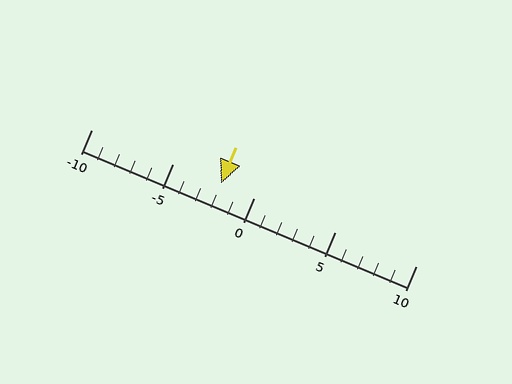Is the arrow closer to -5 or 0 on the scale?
The arrow is closer to 0.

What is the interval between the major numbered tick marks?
The major tick marks are spaced 5 units apart.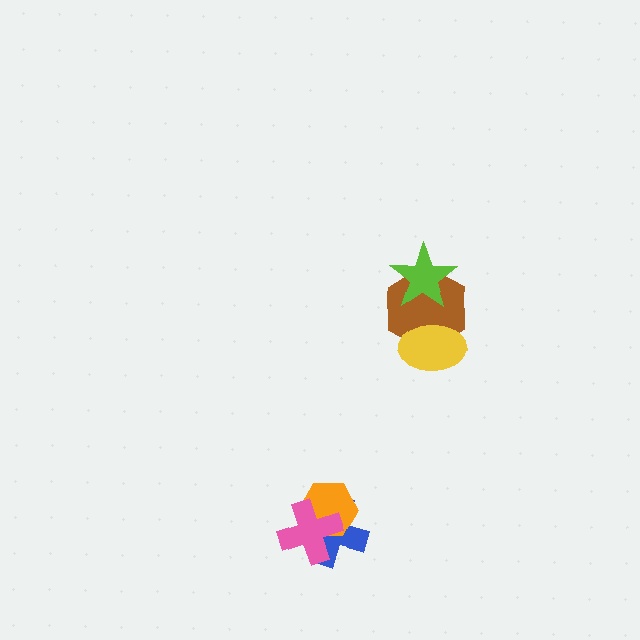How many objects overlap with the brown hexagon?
2 objects overlap with the brown hexagon.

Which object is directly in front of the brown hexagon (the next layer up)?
The lime star is directly in front of the brown hexagon.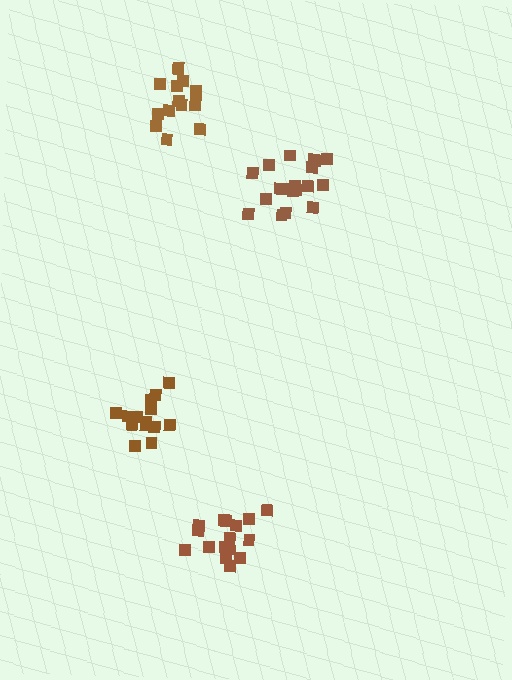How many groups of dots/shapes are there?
There are 4 groups.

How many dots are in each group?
Group 1: 19 dots, Group 2: 16 dots, Group 3: 17 dots, Group 4: 16 dots (68 total).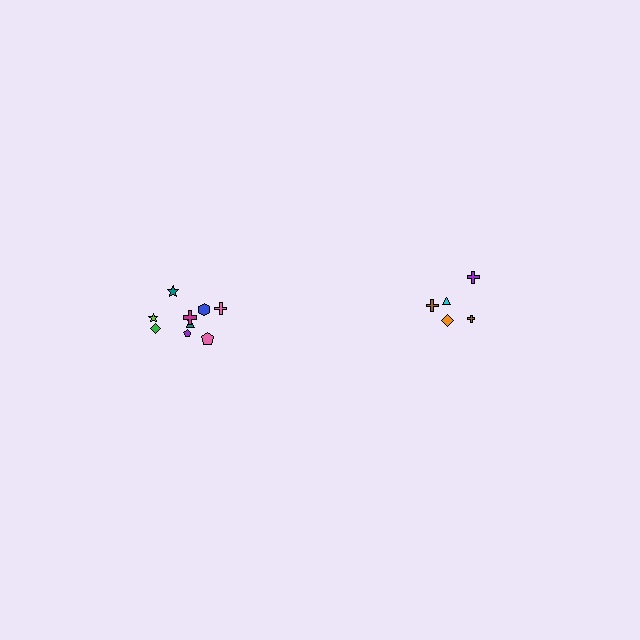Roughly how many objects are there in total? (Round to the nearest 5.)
Roughly 15 objects in total.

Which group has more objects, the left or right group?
The left group.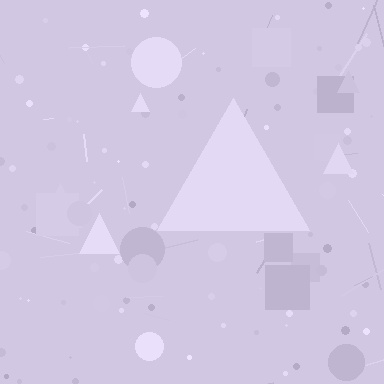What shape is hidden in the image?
A triangle is hidden in the image.